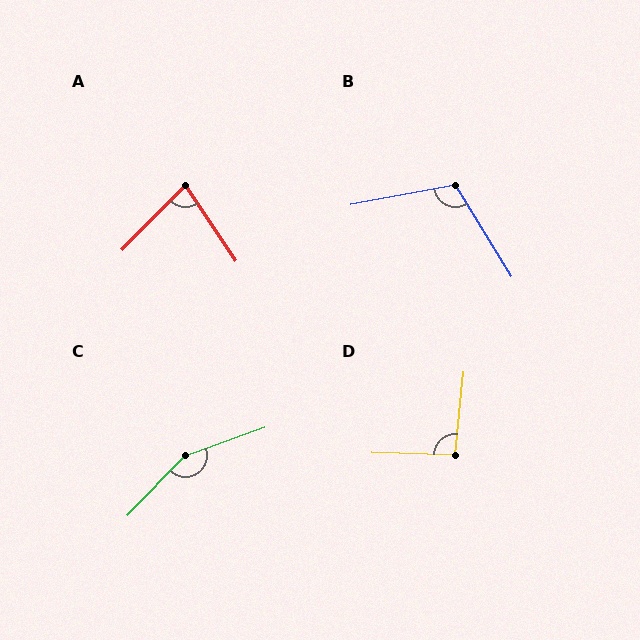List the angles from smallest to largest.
A (78°), D (94°), B (111°), C (154°).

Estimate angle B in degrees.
Approximately 111 degrees.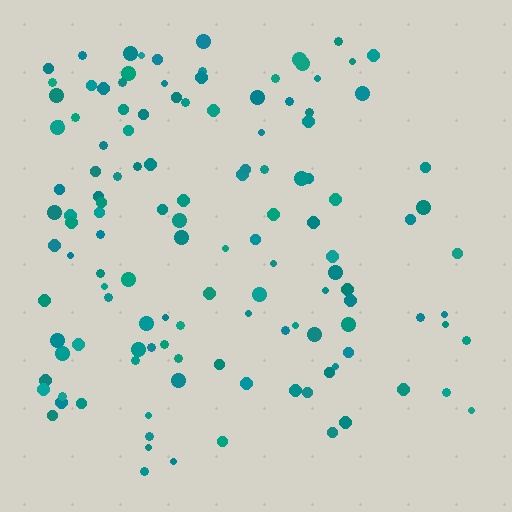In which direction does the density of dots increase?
From right to left, with the left side densest.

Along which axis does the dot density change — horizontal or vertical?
Horizontal.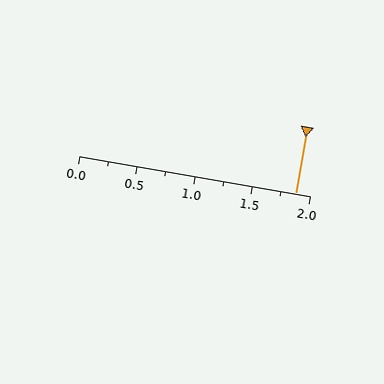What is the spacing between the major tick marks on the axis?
The major ticks are spaced 0.5 apart.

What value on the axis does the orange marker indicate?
The marker indicates approximately 1.88.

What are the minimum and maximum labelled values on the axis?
The axis runs from 0.0 to 2.0.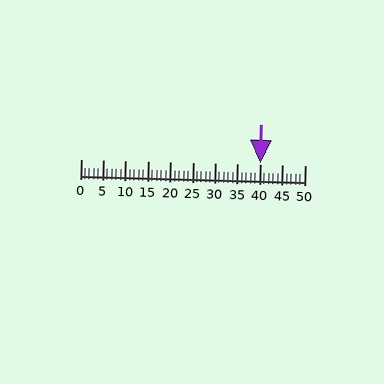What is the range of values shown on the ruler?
The ruler shows values from 0 to 50.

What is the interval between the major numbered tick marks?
The major tick marks are spaced 5 units apart.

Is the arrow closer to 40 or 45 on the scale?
The arrow is closer to 40.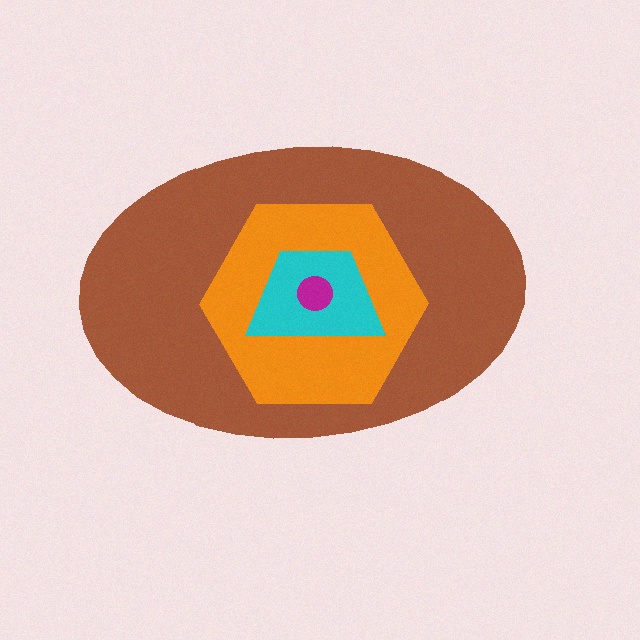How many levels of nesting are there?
4.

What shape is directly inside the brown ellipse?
The orange hexagon.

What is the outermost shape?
The brown ellipse.